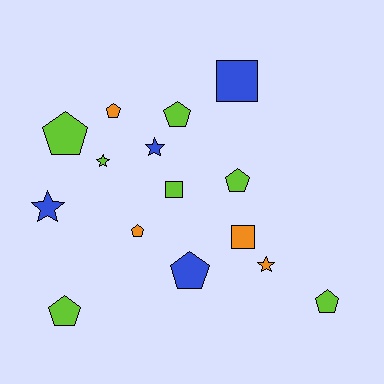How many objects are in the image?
There are 15 objects.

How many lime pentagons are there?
There are 5 lime pentagons.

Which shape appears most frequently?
Pentagon, with 8 objects.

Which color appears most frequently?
Lime, with 7 objects.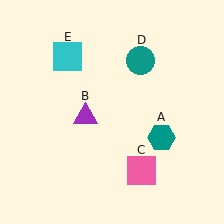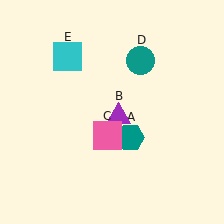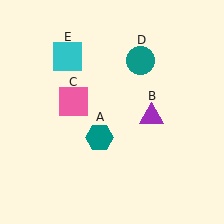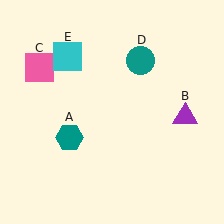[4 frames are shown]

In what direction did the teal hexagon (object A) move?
The teal hexagon (object A) moved left.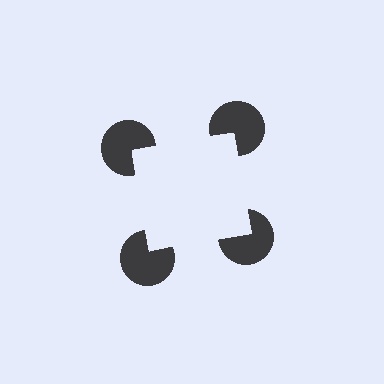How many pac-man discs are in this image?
There are 4 — one at each vertex of the illusory square.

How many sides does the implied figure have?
4 sides.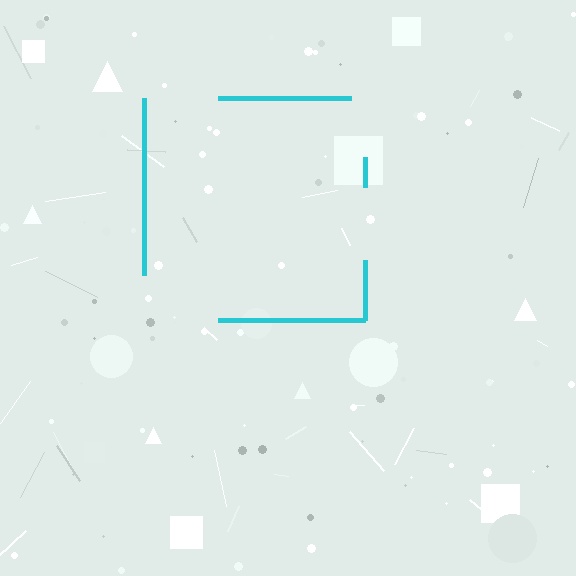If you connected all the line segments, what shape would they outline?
They would outline a square.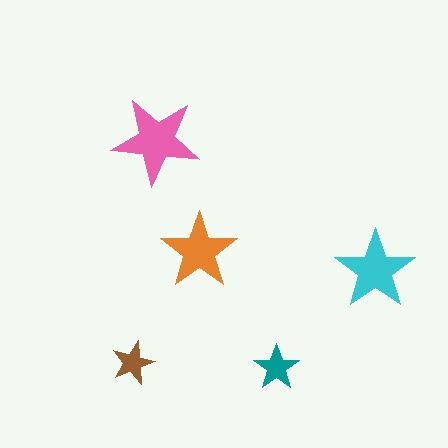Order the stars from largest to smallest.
the pink one, the cyan one, the orange one, the teal one, the brown one.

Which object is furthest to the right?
The cyan star is rightmost.